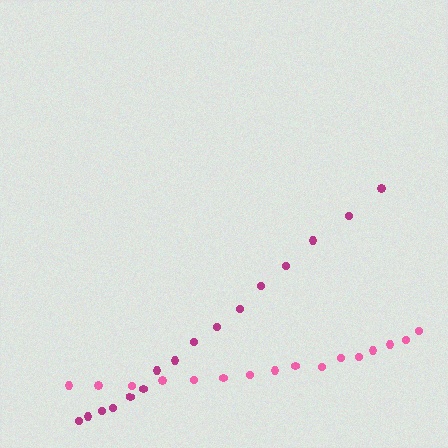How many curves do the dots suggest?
There are 2 distinct paths.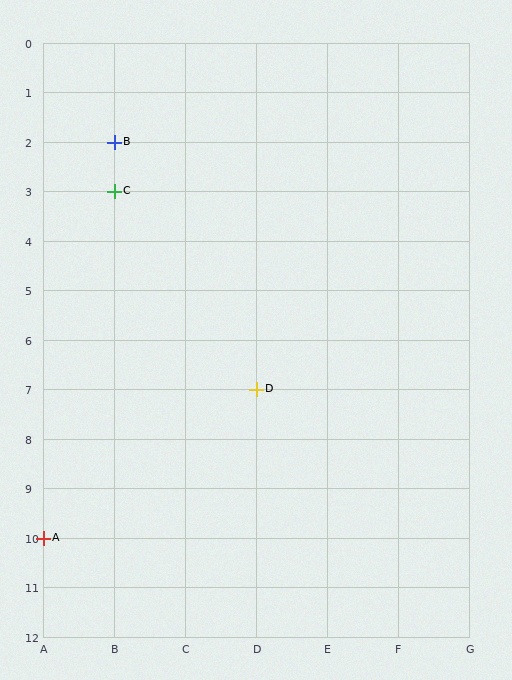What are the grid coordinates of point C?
Point C is at grid coordinates (B, 3).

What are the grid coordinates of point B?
Point B is at grid coordinates (B, 2).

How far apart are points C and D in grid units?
Points C and D are 2 columns and 4 rows apart (about 4.5 grid units diagonally).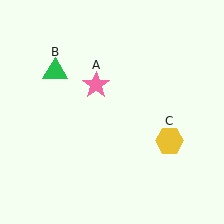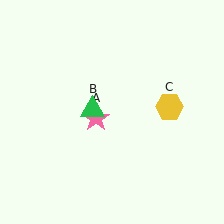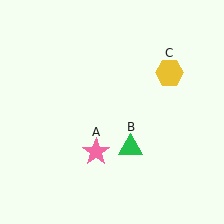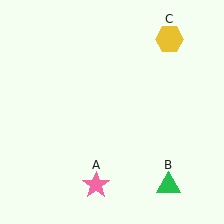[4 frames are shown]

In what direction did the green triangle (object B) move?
The green triangle (object B) moved down and to the right.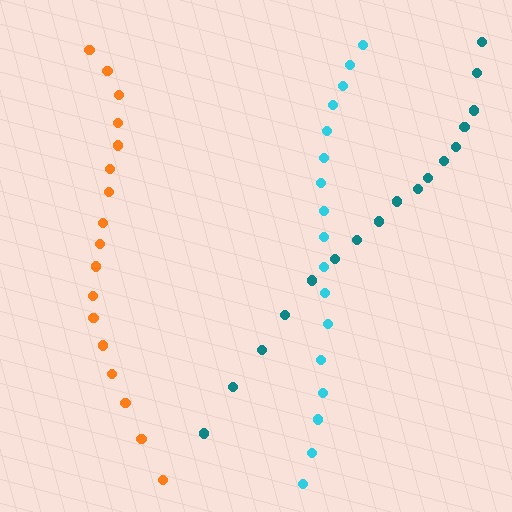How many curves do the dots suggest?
There are 3 distinct paths.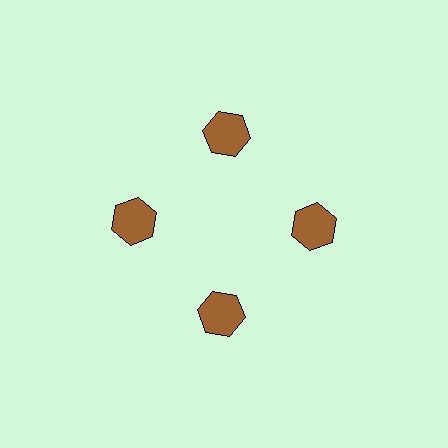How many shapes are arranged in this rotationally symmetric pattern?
There are 4 shapes, arranged in 4 groups of 1.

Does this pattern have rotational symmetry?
Yes, this pattern has 4-fold rotational symmetry. It looks the same after rotating 90 degrees around the center.